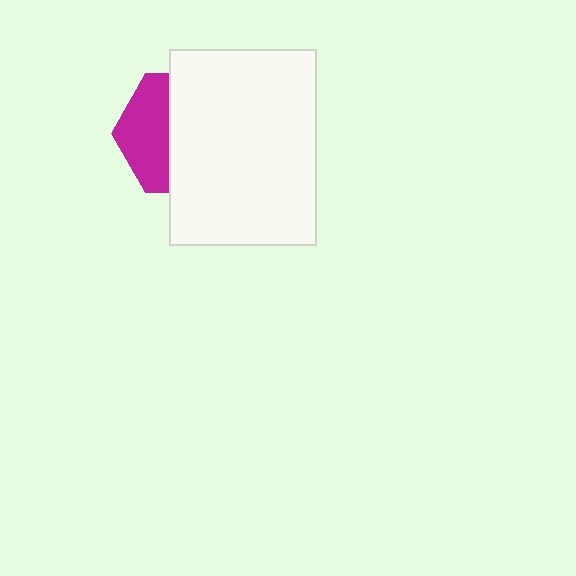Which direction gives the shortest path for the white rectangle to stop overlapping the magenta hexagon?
Moving right gives the shortest separation.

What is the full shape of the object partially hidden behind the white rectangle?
The partially hidden object is a magenta hexagon.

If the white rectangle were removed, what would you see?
You would see the complete magenta hexagon.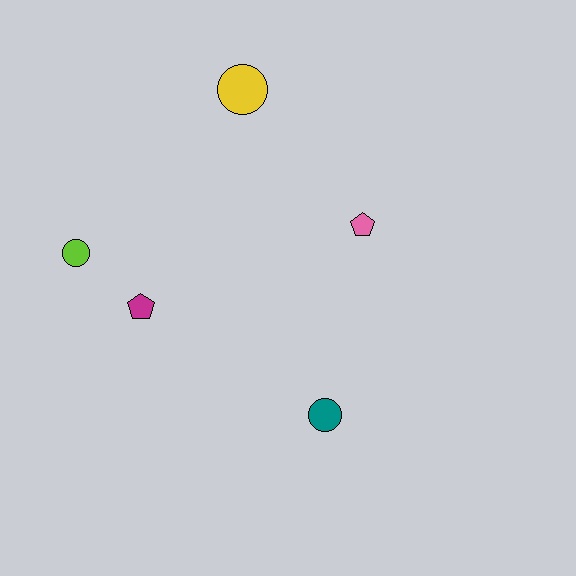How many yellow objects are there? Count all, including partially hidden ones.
There is 1 yellow object.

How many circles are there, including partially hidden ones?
There are 3 circles.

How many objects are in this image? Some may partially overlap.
There are 5 objects.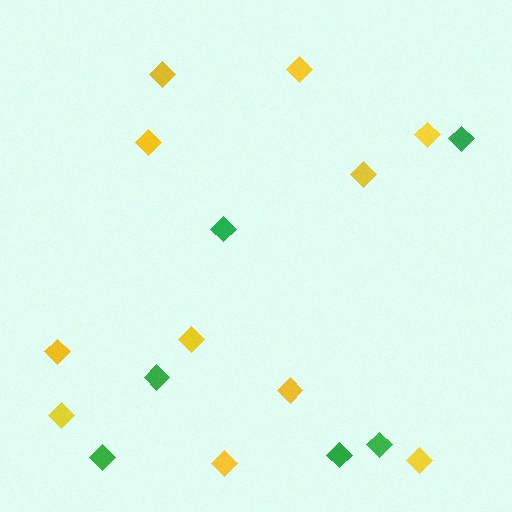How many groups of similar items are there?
There are 2 groups: one group of yellow diamonds (11) and one group of green diamonds (6).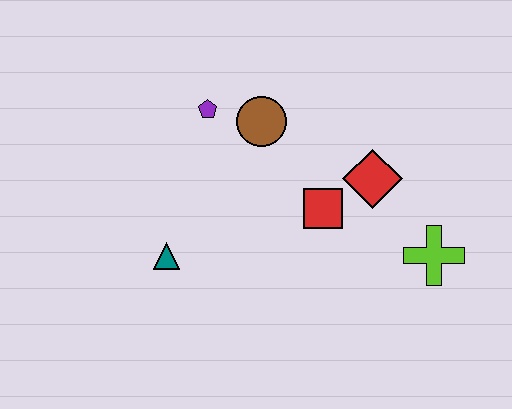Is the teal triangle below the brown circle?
Yes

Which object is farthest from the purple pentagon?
The lime cross is farthest from the purple pentagon.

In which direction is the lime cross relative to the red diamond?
The lime cross is below the red diamond.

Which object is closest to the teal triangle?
The purple pentagon is closest to the teal triangle.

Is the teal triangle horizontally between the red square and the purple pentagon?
No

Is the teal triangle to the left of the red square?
Yes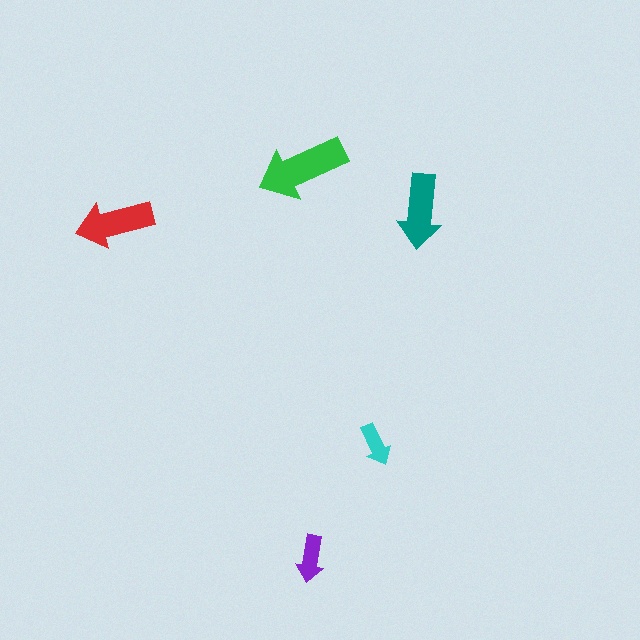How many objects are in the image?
There are 5 objects in the image.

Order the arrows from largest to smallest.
the green one, the red one, the teal one, the purple one, the cyan one.